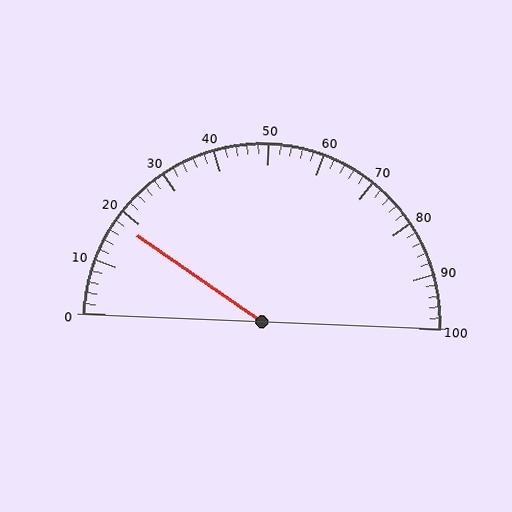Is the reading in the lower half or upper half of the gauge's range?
The reading is in the lower half of the range (0 to 100).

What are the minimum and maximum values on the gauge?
The gauge ranges from 0 to 100.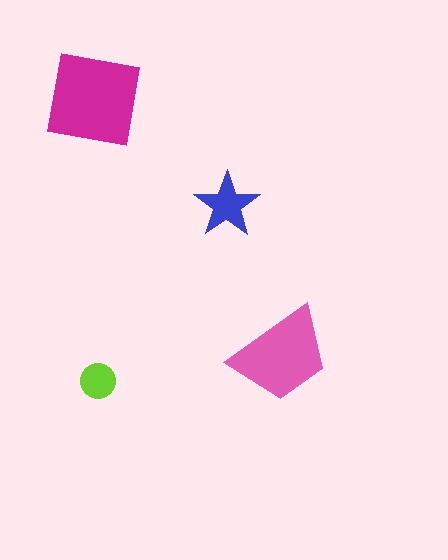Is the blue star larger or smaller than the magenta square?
Smaller.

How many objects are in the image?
There are 4 objects in the image.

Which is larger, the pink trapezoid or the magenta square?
The magenta square.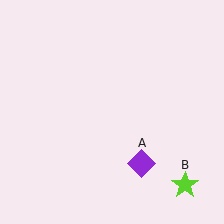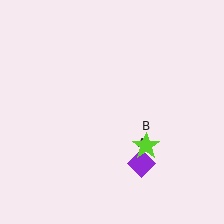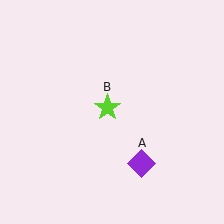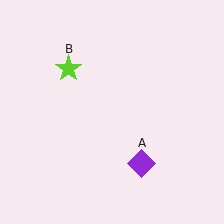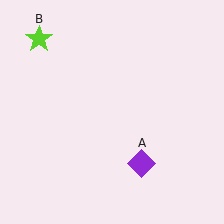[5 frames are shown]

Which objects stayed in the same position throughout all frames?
Purple diamond (object A) remained stationary.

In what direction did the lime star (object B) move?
The lime star (object B) moved up and to the left.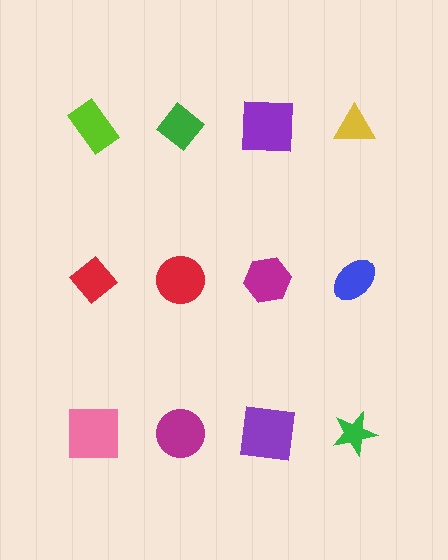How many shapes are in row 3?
4 shapes.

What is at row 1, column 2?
A green diamond.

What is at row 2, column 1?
A red diamond.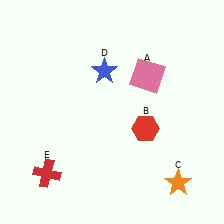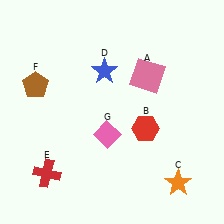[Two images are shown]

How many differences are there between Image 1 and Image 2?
There are 2 differences between the two images.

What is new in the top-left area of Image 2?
A brown pentagon (F) was added in the top-left area of Image 2.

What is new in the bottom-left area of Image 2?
A pink diamond (G) was added in the bottom-left area of Image 2.